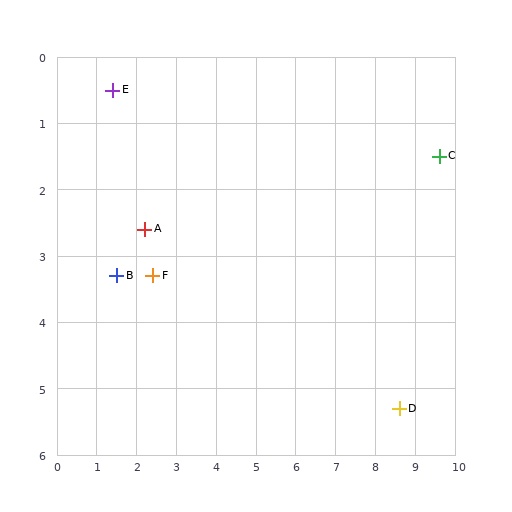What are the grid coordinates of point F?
Point F is at approximately (2.4, 3.3).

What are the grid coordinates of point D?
Point D is at approximately (8.6, 5.3).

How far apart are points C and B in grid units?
Points C and B are about 8.3 grid units apart.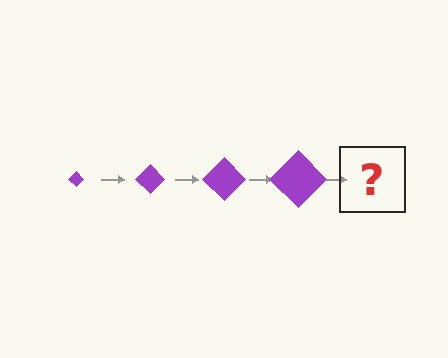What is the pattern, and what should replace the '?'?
The pattern is that the diamond gets progressively larger each step. The '?' should be a purple diamond, larger than the previous one.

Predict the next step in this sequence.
The next step is a purple diamond, larger than the previous one.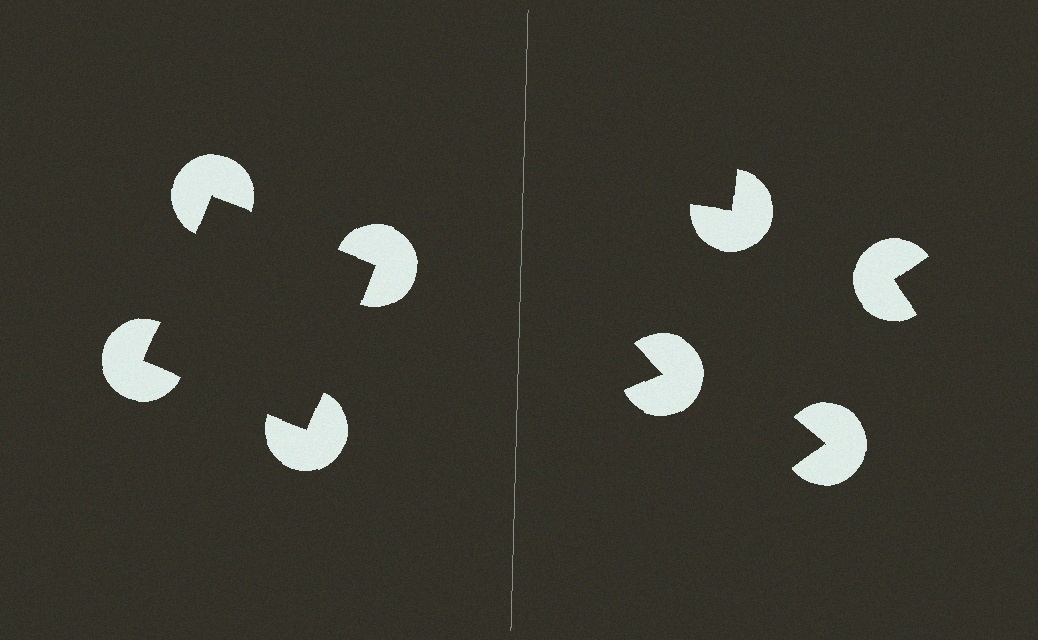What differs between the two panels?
The pac-man discs are positioned identically on both sides; only the wedge orientations differ. On the left they align to a square; on the right they are misaligned.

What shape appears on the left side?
An illusory square.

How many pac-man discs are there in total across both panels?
8 — 4 on each side.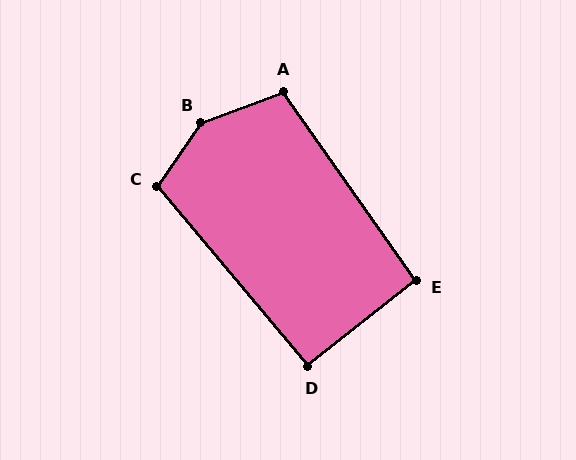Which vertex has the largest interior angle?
B, at approximately 145 degrees.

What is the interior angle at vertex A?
Approximately 105 degrees (obtuse).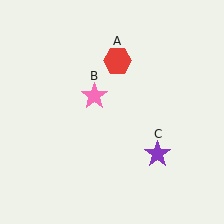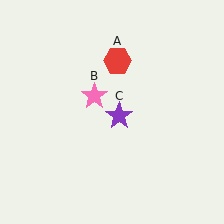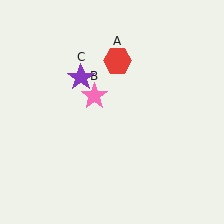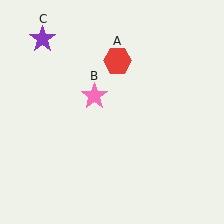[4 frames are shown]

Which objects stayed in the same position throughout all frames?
Red hexagon (object A) and pink star (object B) remained stationary.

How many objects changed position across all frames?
1 object changed position: purple star (object C).